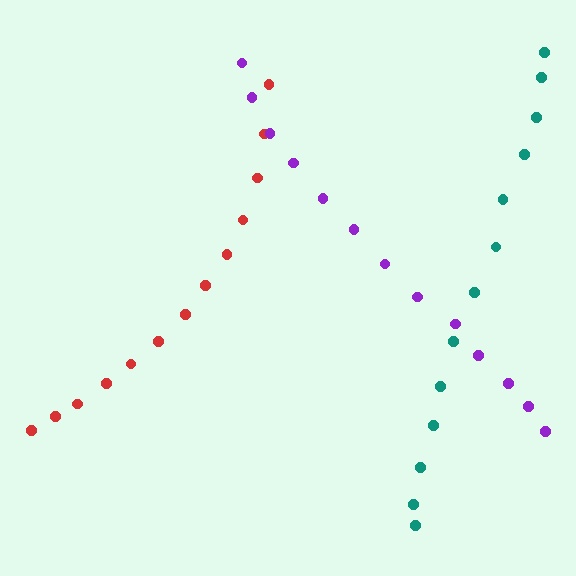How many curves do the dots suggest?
There are 3 distinct paths.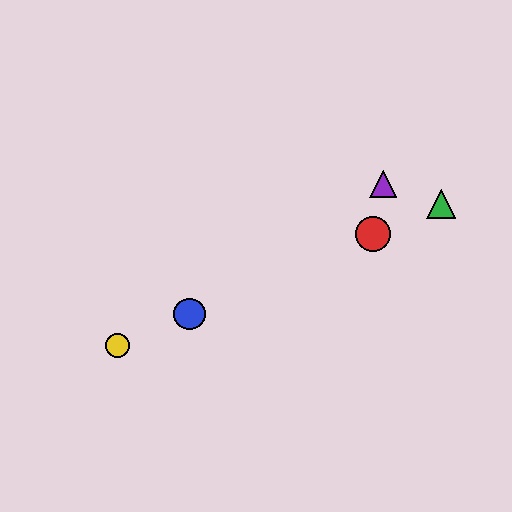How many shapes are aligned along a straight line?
4 shapes (the red circle, the blue circle, the green triangle, the yellow circle) are aligned along a straight line.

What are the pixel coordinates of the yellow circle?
The yellow circle is at (118, 346).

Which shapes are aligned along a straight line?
The red circle, the blue circle, the green triangle, the yellow circle are aligned along a straight line.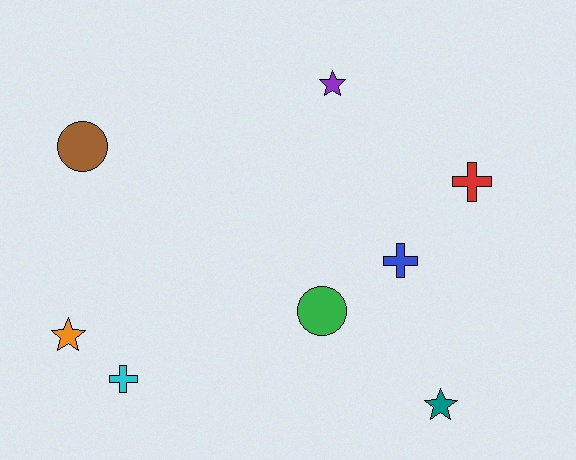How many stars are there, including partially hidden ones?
There are 3 stars.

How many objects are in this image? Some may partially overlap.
There are 8 objects.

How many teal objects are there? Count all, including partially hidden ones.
There is 1 teal object.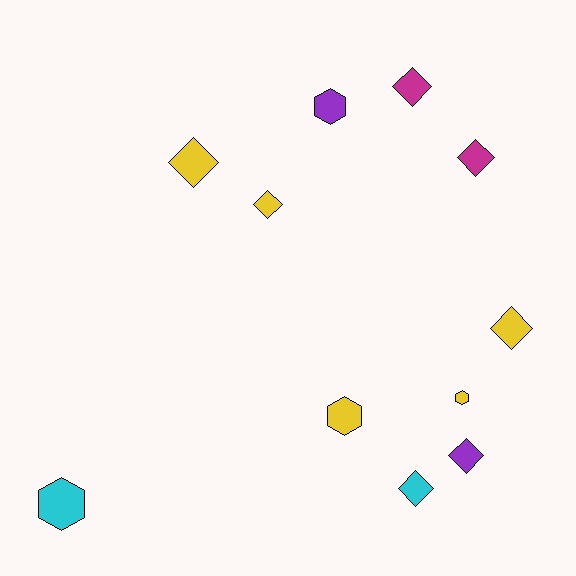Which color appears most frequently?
Yellow, with 5 objects.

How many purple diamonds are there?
There is 1 purple diamond.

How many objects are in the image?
There are 11 objects.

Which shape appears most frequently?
Diamond, with 7 objects.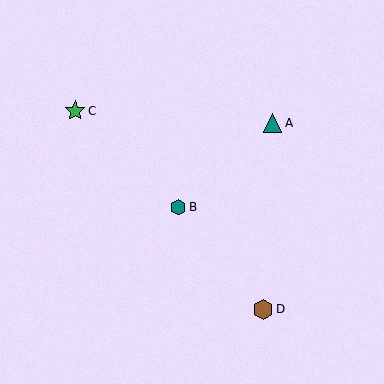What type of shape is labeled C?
Shape C is a green star.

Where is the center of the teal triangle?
The center of the teal triangle is at (272, 123).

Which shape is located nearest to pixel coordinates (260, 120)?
The teal triangle (labeled A) at (272, 123) is nearest to that location.